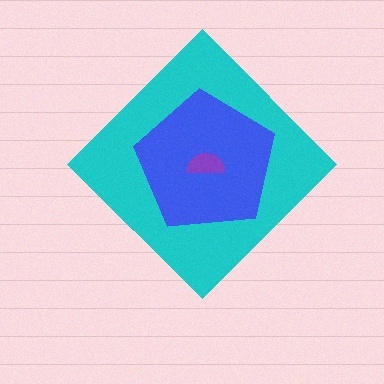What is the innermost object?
The purple semicircle.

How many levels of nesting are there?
3.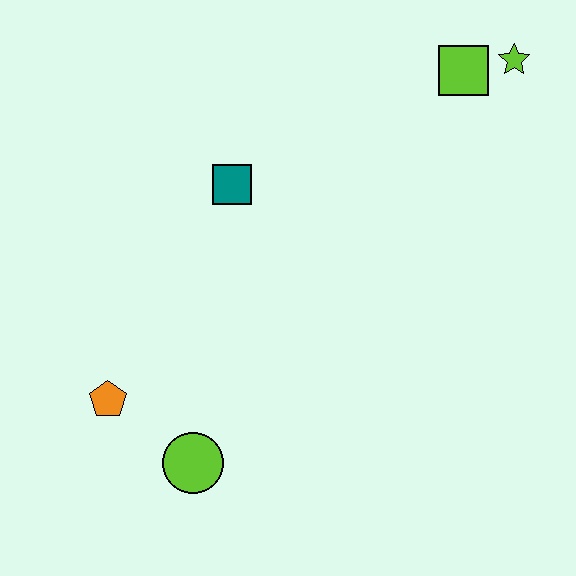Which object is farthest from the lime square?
The orange pentagon is farthest from the lime square.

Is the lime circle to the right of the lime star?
No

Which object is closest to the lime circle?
The orange pentagon is closest to the lime circle.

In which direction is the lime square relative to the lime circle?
The lime square is above the lime circle.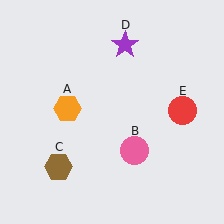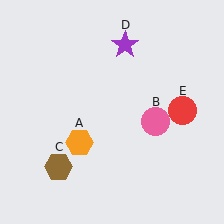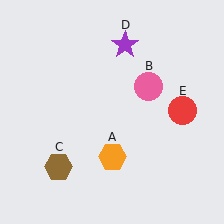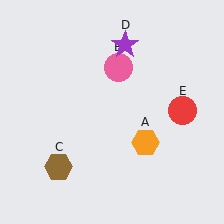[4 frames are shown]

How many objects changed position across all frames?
2 objects changed position: orange hexagon (object A), pink circle (object B).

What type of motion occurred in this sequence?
The orange hexagon (object A), pink circle (object B) rotated counterclockwise around the center of the scene.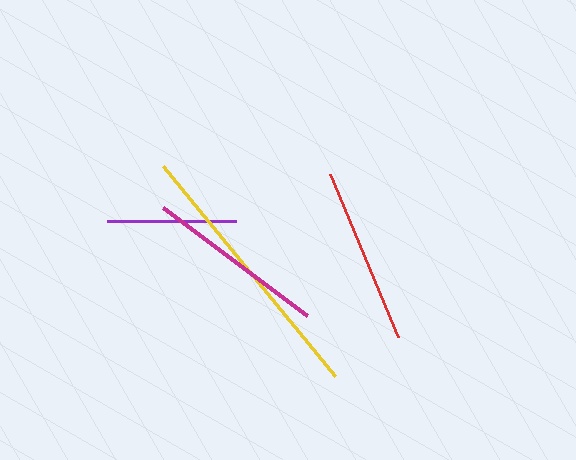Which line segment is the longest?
The yellow line is the longest at approximately 272 pixels.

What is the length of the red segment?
The red segment is approximately 176 pixels long.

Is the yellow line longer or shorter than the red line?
The yellow line is longer than the red line.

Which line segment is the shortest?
The purple line is the shortest at approximately 128 pixels.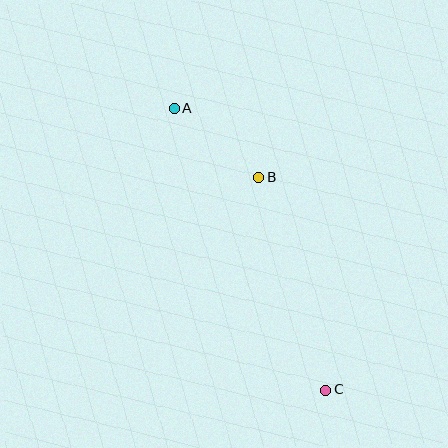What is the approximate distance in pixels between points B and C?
The distance between B and C is approximately 223 pixels.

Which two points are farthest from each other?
Points A and C are farthest from each other.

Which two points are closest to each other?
Points A and B are closest to each other.